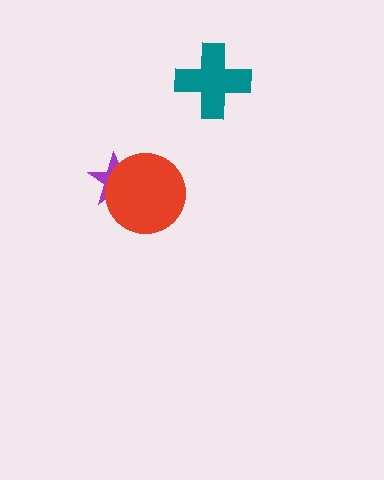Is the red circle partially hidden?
No, no other shape covers it.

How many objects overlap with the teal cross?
0 objects overlap with the teal cross.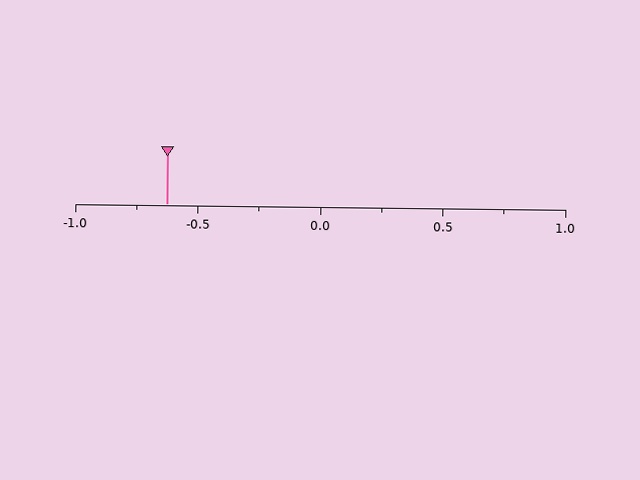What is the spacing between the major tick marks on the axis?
The major ticks are spaced 0.5 apart.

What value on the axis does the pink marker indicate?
The marker indicates approximately -0.62.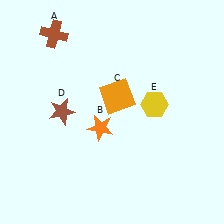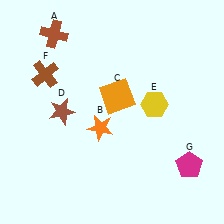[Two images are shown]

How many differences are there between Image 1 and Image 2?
There are 2 differences between the two images.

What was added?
A brown cross (F), a magenta pentagon (G) were added in Image 2.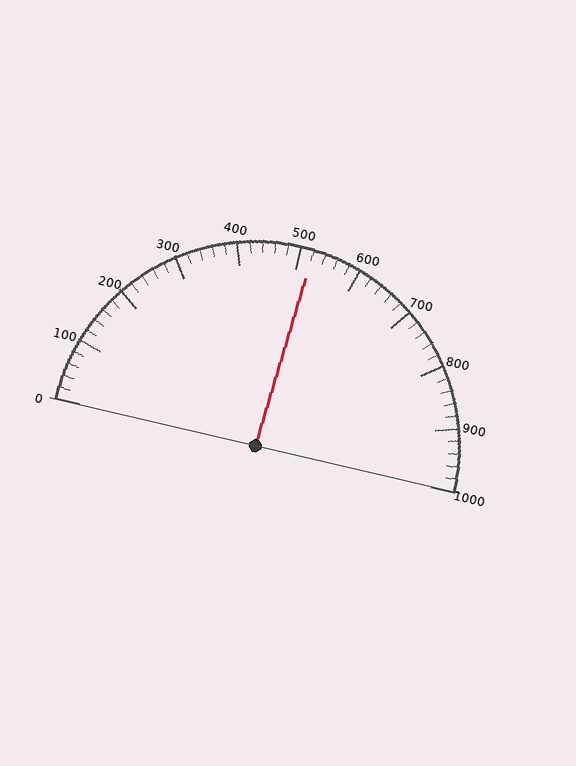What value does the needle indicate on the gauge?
The needle indicates approximately 520.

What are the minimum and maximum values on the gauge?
The gauge ranges from 0 to 1000.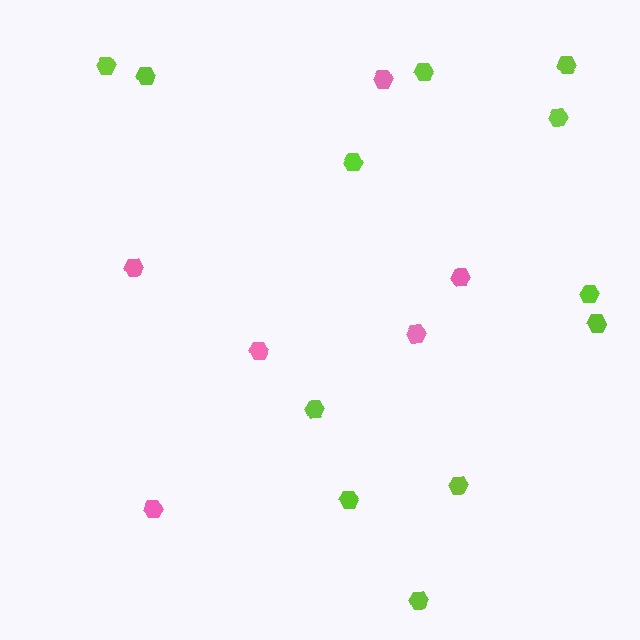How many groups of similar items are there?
There are 2 groups: one group of pink hexagons (6) and one group of lime hexagons (12).